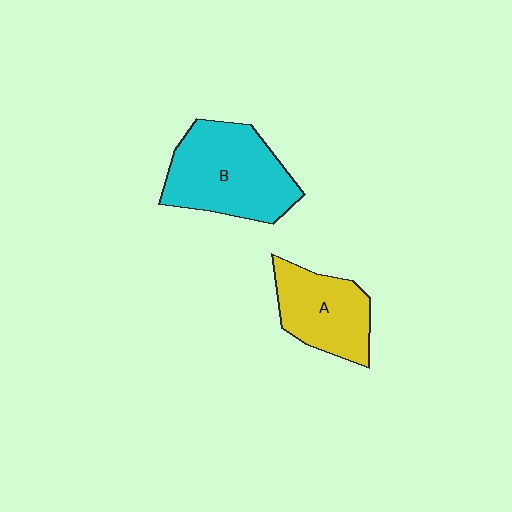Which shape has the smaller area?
Shape A (yellow).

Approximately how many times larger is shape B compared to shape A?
Approximately 1.4 times.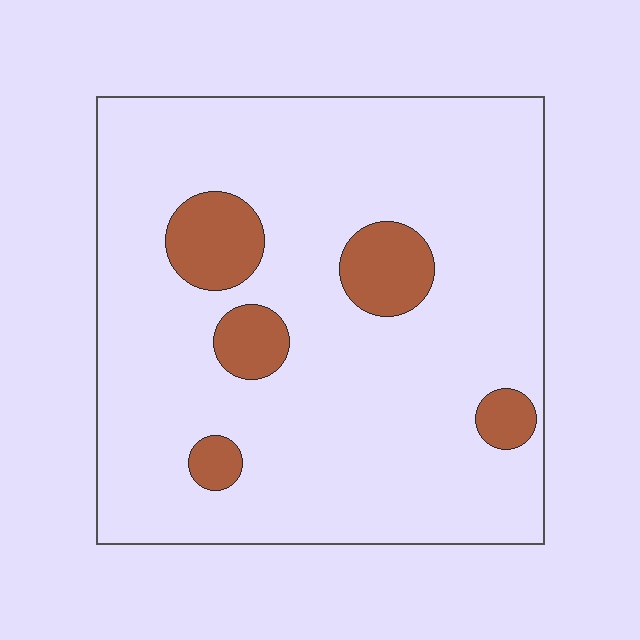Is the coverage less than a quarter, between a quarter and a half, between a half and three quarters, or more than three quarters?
Less than a quarter.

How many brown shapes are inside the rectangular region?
5.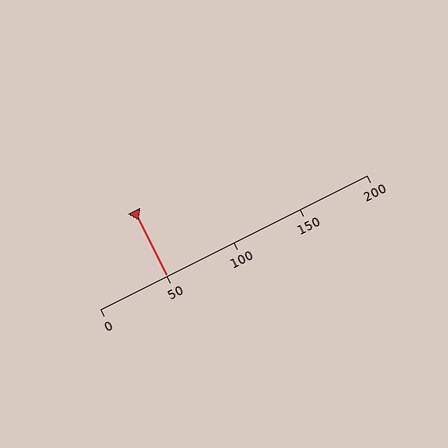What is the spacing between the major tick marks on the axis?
The major ticks are spaced 50 apart.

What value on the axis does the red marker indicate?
The marker indicates approximately 50.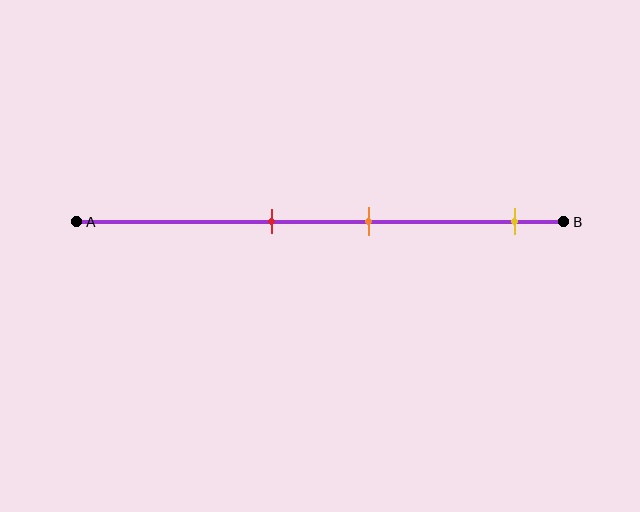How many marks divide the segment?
There are 3 marks dividing the segment.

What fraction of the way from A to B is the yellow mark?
The yellow mark is approximately 90% (0.9) of the way from A to B.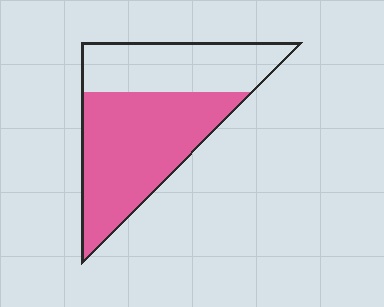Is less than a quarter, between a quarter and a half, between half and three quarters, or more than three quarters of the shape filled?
Between half and three quarters.